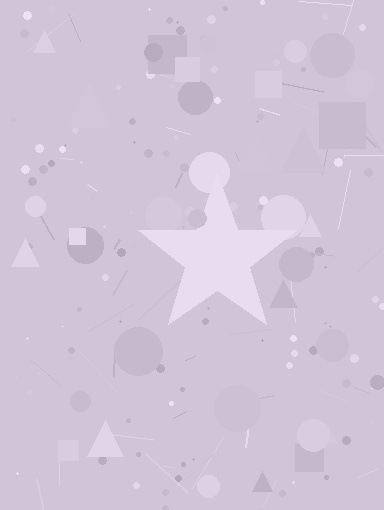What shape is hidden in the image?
A star is hidden in the image.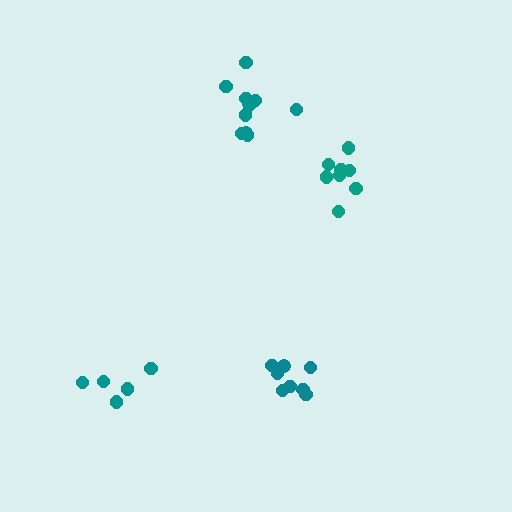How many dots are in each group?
Group 1: 5 dots, Group 2: 11 dots, Group 3: 8 dots, Group 4: 8 dots (32 total).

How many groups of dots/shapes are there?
There are 4 groups.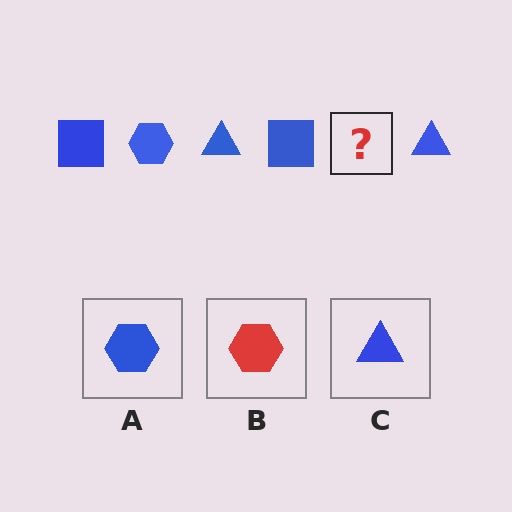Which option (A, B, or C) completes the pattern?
A.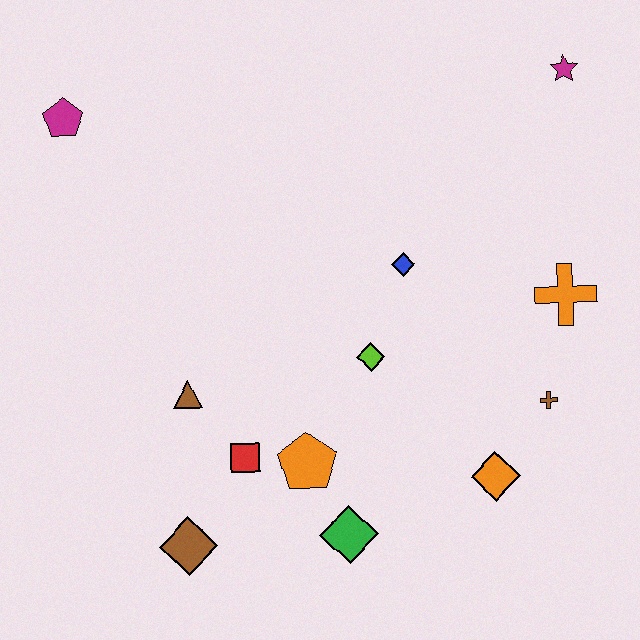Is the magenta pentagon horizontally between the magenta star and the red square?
No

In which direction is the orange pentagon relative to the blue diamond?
The orange pentagon is below the blue diamond.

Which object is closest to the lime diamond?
The blue diamond is closest to the lime diamond.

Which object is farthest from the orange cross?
The magenta pentagon is farthest from the orange cross.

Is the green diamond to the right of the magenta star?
No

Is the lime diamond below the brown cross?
No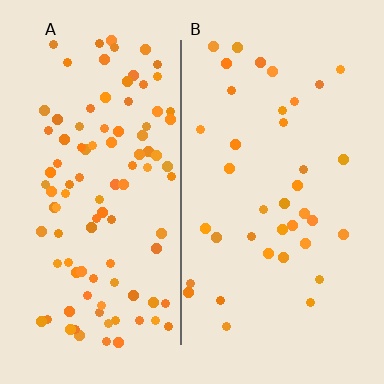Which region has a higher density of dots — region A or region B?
A (the left).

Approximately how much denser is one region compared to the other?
Approximately 2.7× — region A over region B.